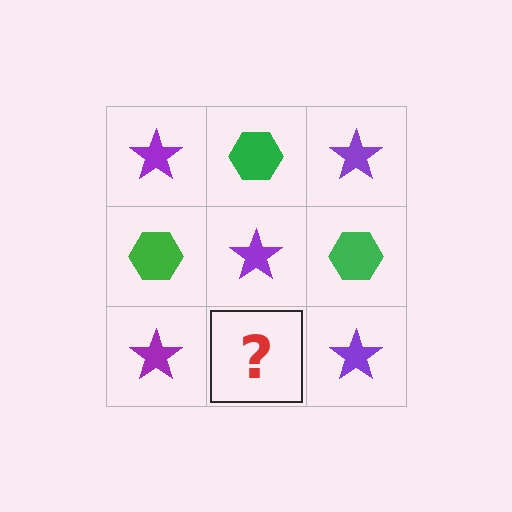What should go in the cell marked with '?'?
The missing cell should contain a green hexagon.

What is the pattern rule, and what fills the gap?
The rule is that it alternates purple star and green hexagon in a checkerboard pattern. The gap should be filled with a green hexagon.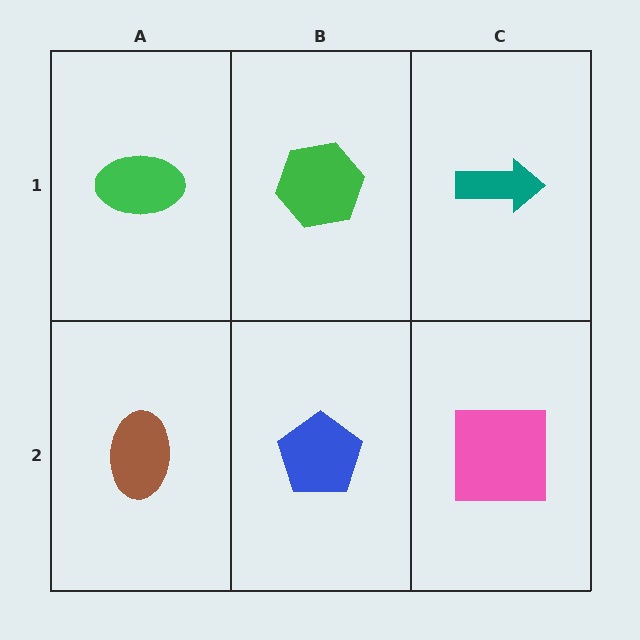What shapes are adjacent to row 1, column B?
A blue pentagon (row 2, column B), a green ellipse (row 1, column A), a teal arrow (row 1, column C).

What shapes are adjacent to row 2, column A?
A green ellipse (row 1, column A), a blue pentagon (row 2, column B).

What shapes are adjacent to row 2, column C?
A teal arrow (row 1, column C), a blue pentagon (row 2, column B).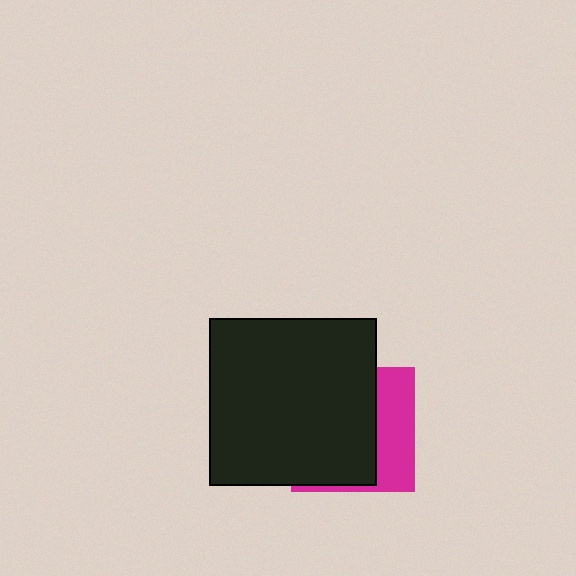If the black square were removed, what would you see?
You would see the complete magenta square.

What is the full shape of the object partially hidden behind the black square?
The partially hidden object is a magenta square.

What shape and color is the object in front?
The object in front is a black square.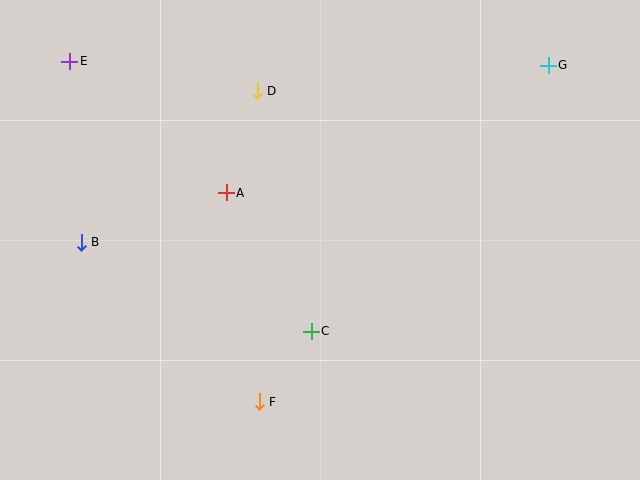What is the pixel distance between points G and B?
The distance between G and B is 500 pixels.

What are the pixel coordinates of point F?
Point F is at (259, 402).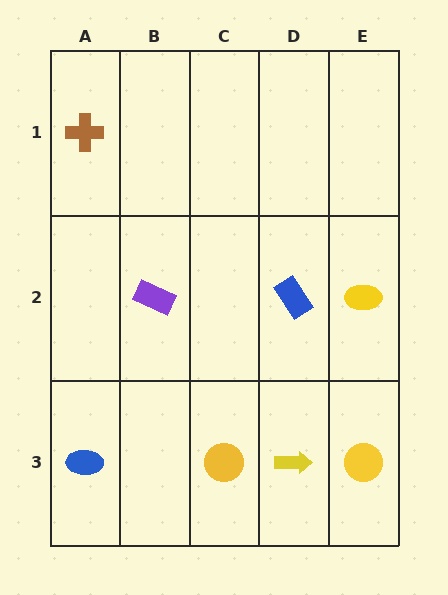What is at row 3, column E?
A yellow circle.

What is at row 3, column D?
A yellow arrow.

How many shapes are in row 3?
4 shapes.